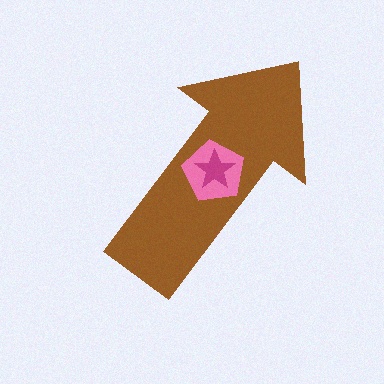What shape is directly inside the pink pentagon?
The magenta star.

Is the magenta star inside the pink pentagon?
Yes.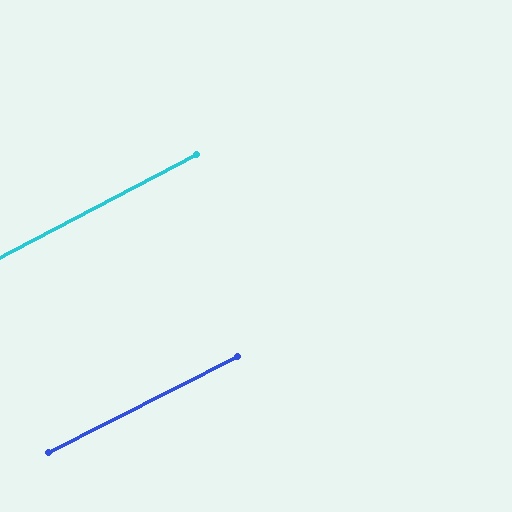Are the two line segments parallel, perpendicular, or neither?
Parallel — their directions differ by only 0.7°.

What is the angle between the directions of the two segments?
Approximately 1 degree.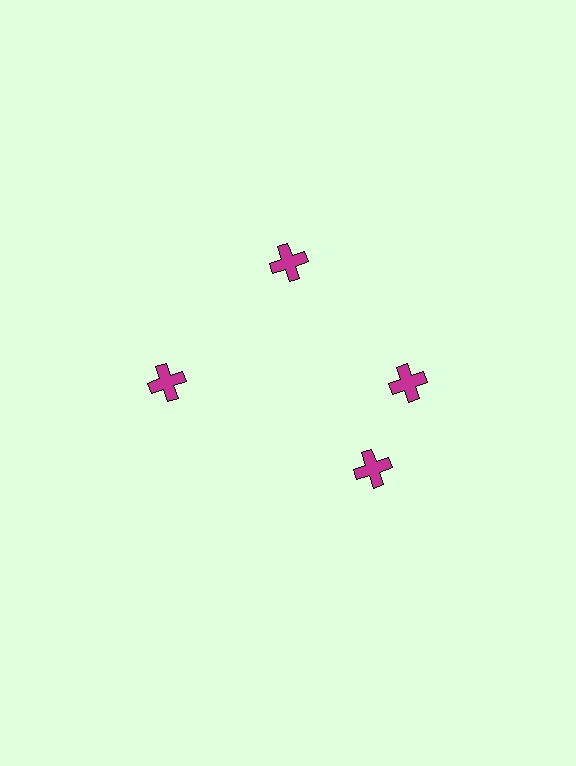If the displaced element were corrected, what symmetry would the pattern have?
It would have 4-fold rotational symmetry — the pattern would map onto itself every 90 degrees.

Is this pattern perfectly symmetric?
No. The 4 magenta crosses are arranged in a ring, but one element near the 6 o'clock position is rotated out of alignment along the ring, breaking the 4-fold rotational symmetry.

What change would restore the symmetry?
The symmetry would be restored by rotating it back into even spacing with its neighbors so that all 4 crosses sit at equal angles and equal distance from the center.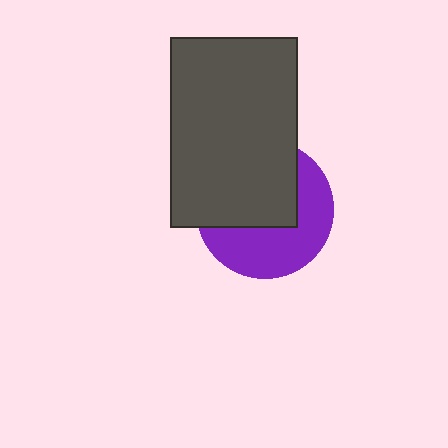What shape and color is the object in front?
The object in front is a dark gray rectangle.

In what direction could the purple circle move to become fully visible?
The purple circle could move toward the lower-right. That would shift it out from behind the dark gray rectangle entirely.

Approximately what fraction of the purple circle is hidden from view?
Roughly 51% of the purple circle is hidden behind the dark gray rectangle.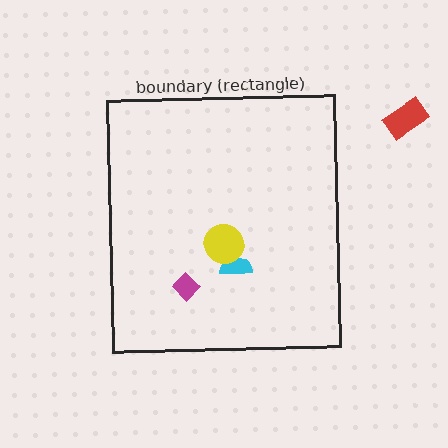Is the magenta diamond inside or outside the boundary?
Inside.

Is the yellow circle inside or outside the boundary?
Inside.